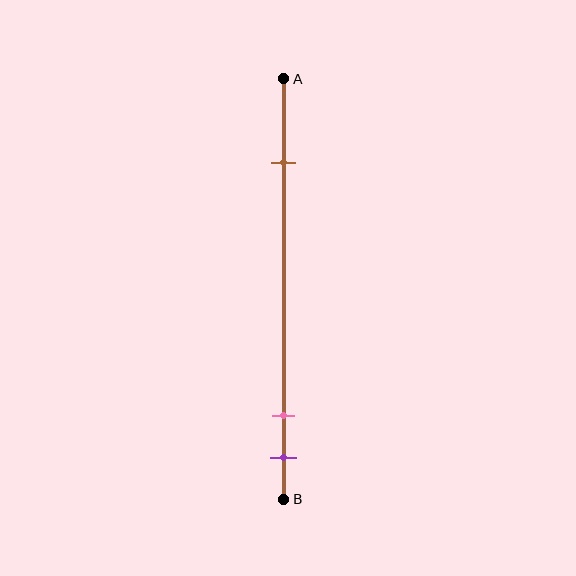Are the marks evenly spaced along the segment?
No, the marks are not evenly spaced.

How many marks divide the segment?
There are 3 marks dividing the segment.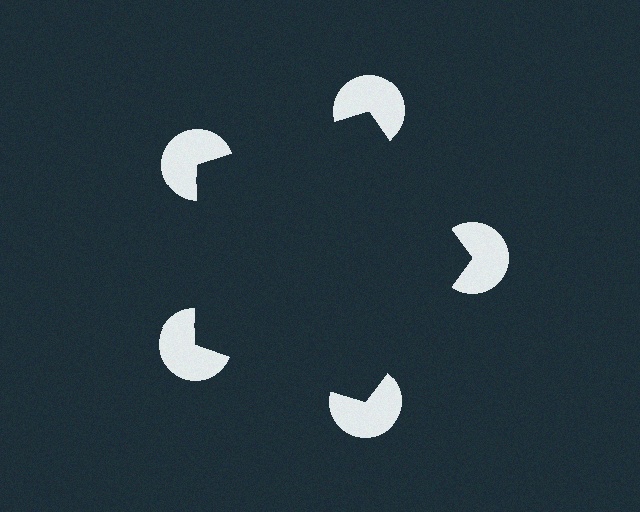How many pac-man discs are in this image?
There are 5 — one at each vertex of the illusory pentagon.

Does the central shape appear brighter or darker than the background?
It typically appears slightly darker than the background, even though no actual brightness change is drawn.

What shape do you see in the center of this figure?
An illusory pentagon — its edges are inferred from the aligned wedge cuts in the pac-man discs, not physically drawn.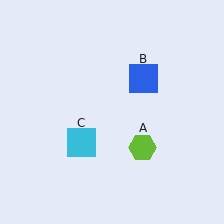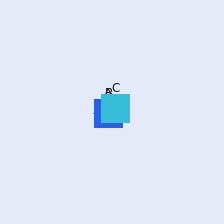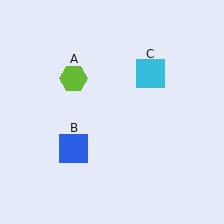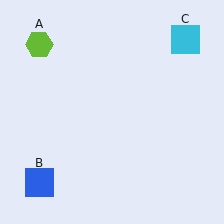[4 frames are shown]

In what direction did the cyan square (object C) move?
The cyan square (object C) moved up and to the right.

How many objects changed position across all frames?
3 objects changed position: lime hexagon (object A), blue square (object B), cyan square (object C).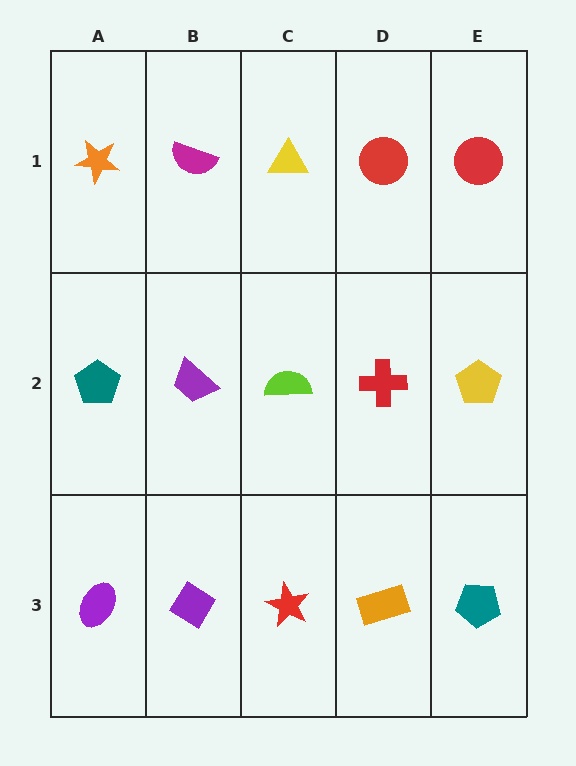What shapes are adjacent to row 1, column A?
A teal pentagon (row 2, column A), a magenta semicircle (row 1, column B).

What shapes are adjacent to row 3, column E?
A yellow pentagon (row 2, column E), an orange rectangle (row 3, column D).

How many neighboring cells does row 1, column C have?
3.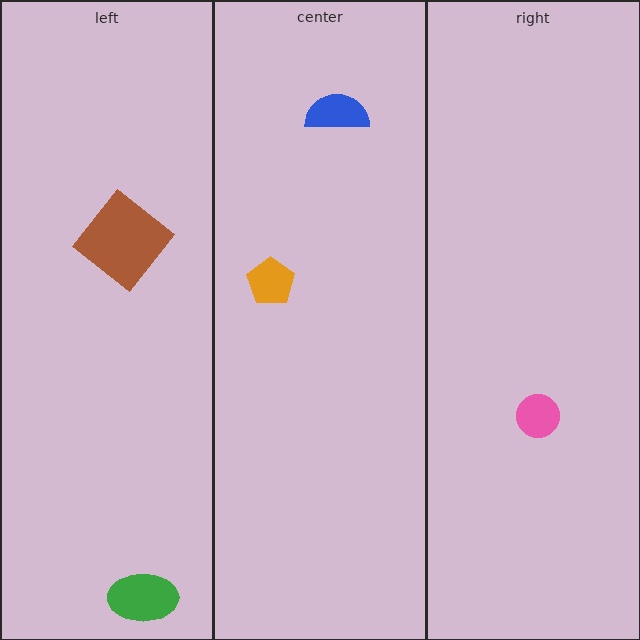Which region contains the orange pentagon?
The center region.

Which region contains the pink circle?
The right region.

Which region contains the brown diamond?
The left region.